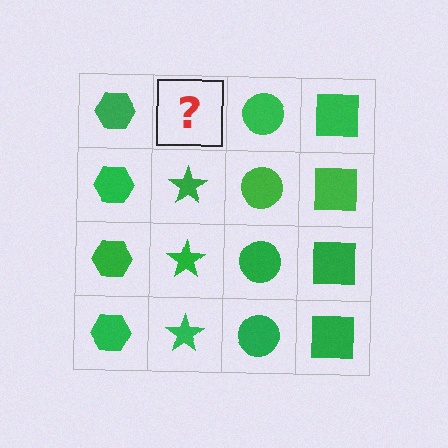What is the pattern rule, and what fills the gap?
The rule is that each column has a consistent shape. The gap should be filled with a green star.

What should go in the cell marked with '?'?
The missing cell should contain a green star.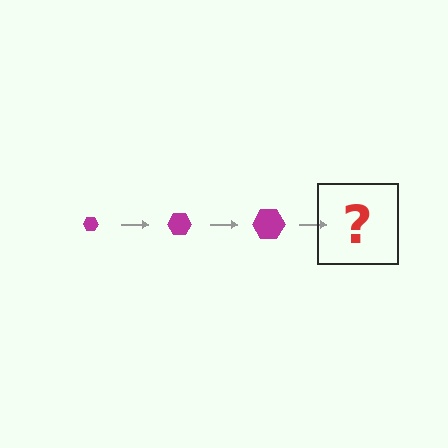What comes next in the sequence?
The next element should be a magenta hexagon, larger than the previous one.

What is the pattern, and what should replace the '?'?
The pattern is that the hexagon gets progressively larger each step. The '?' should be a magenta hexagon, larger than the previous one.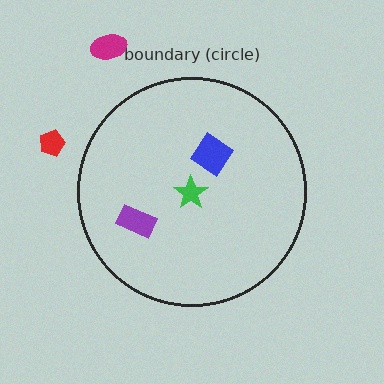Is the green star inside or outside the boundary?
Inside.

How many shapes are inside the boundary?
3 inside, 2 outside.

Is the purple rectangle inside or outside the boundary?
Inside.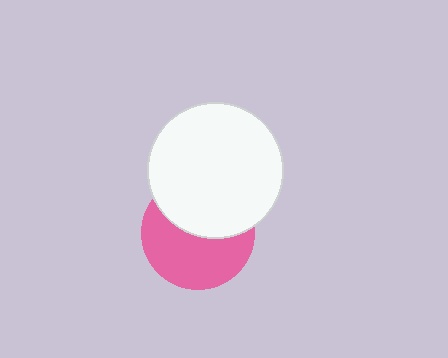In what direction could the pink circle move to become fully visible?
The pink circle could move down. That would shift it out from behind the white circle entirely.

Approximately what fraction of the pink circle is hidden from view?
Roughly 45% of the pink circle is hidden behind the white circle.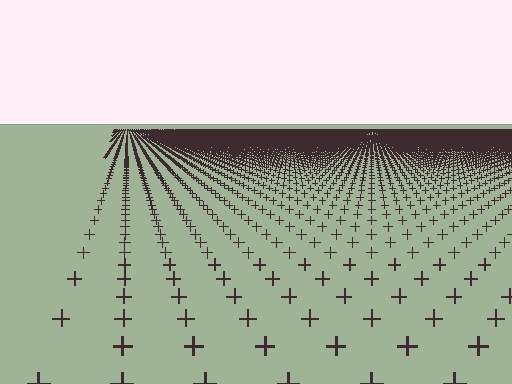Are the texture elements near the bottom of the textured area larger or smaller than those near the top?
Larger. Near the bottom, elements are closer to the viewer and appear at a bigger on-screen size.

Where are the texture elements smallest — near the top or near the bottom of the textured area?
Near the top.